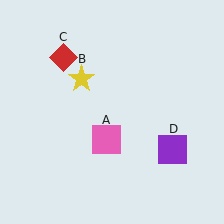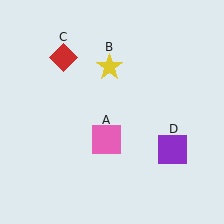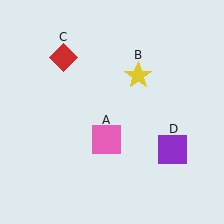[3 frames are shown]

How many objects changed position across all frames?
1 object changed position: yellow star (object B).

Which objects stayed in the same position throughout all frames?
Pink square (object A) and red diamond (object C) and purple square (object D) remained stationary.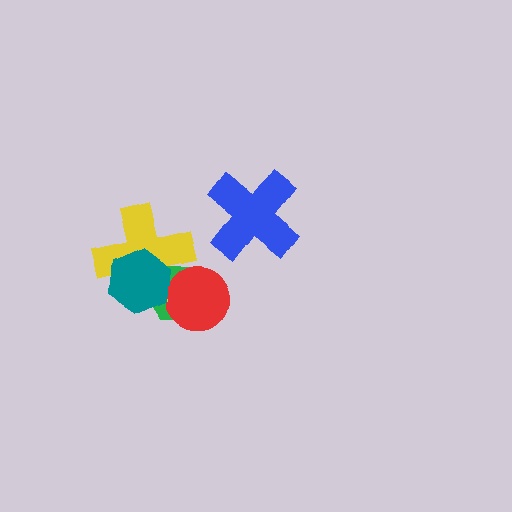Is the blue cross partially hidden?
No, no other shape covers it.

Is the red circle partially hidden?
Yes, it is partially covered by another shape.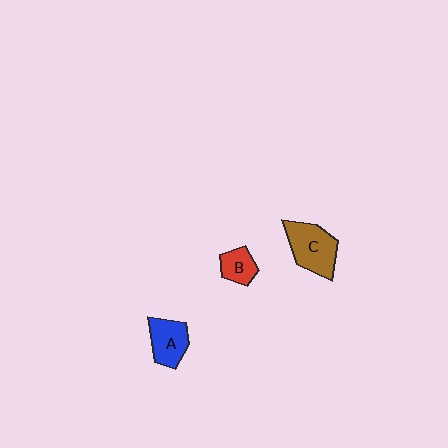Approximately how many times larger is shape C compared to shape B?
Approximately 2.0 times.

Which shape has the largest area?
Shape C (brown).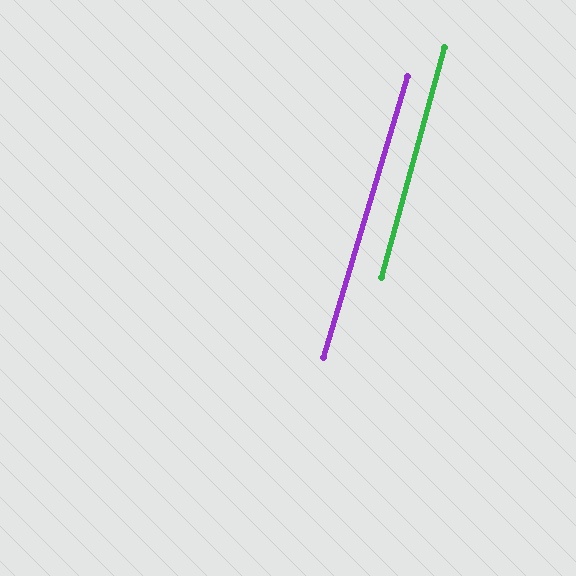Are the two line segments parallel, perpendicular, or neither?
Parallel — their directions differ by only 1.4°.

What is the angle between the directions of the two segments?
Approximately 1 degree.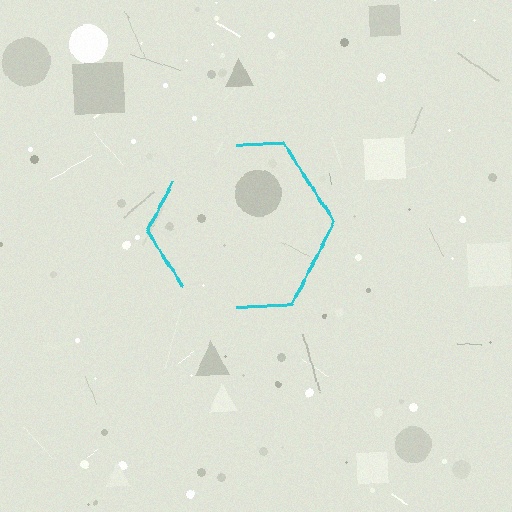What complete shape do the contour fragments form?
The contour fragments form a hexagon.